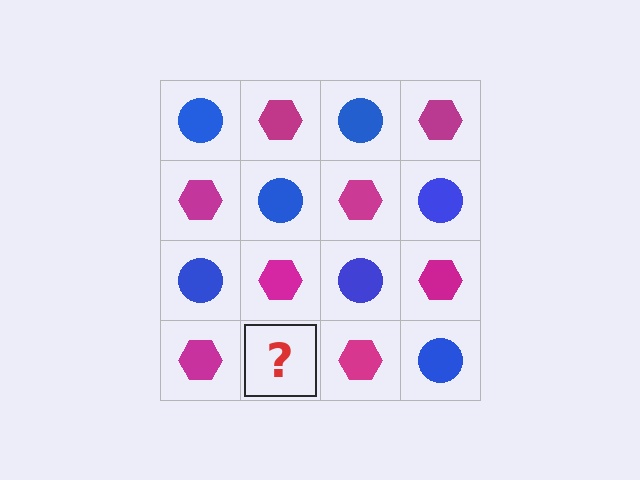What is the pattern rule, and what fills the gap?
The rule is that it alternates blue circle and magenta hexagon in a checkerboard pattern. The gap should be filled with a blue circle.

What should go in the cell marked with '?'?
The missing cell should contain a blue circle.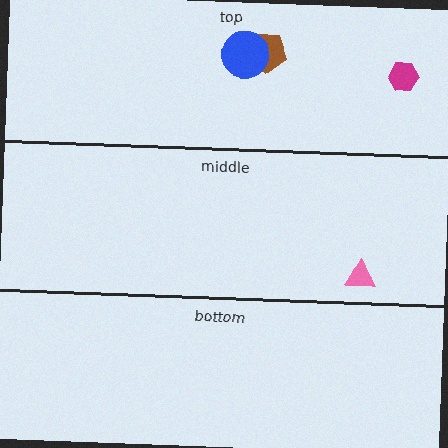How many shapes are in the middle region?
1.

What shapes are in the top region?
The brown pentagon, the blue circle, the magenta hexagon.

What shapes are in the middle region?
The pink triangle.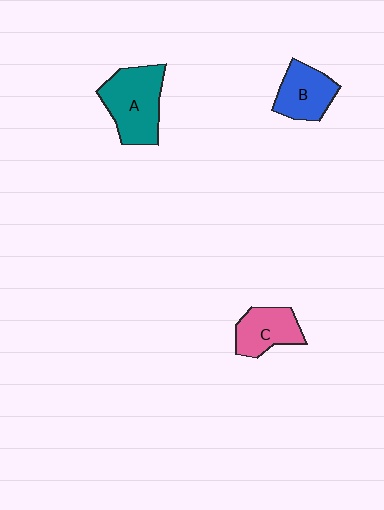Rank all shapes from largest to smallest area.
From largest to smallest: A (teal), B (blue), C (pink).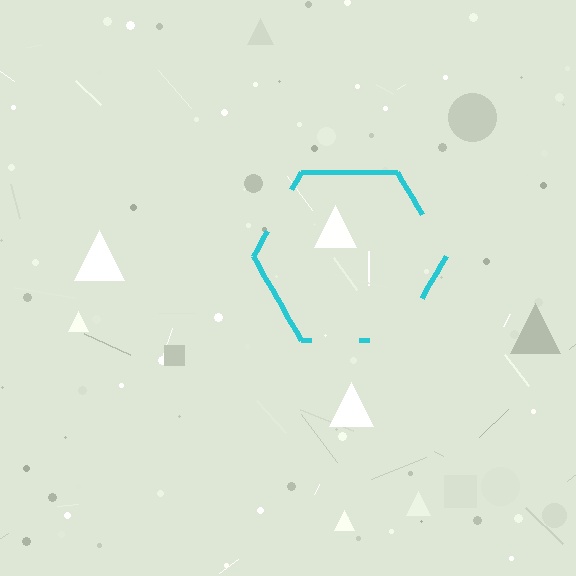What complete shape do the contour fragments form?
The contour fragments form a hexagon.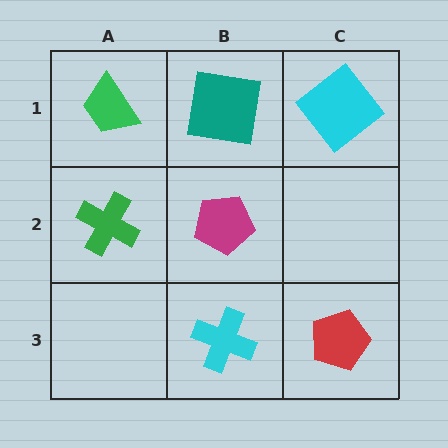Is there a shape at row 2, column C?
No, that cell is empty.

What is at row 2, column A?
A green cross.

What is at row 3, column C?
A red pentagon.